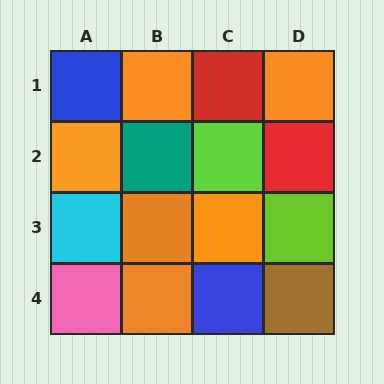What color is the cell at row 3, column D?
Lime.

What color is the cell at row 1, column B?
Orange.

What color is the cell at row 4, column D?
Brown.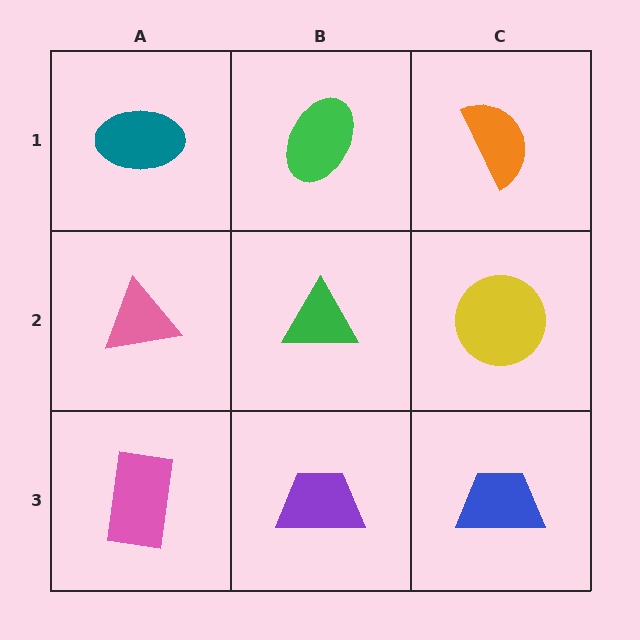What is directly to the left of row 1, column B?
A teal ellipse.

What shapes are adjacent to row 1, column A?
A pink triangle (row 2, column A), a green ellipse (row 1, column B).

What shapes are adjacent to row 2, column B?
A green ellipse (row 1, column B), a purple trapezoid (row 3, column B), a pink triangle (row 2, column A), a yellow circle (row 2, column C).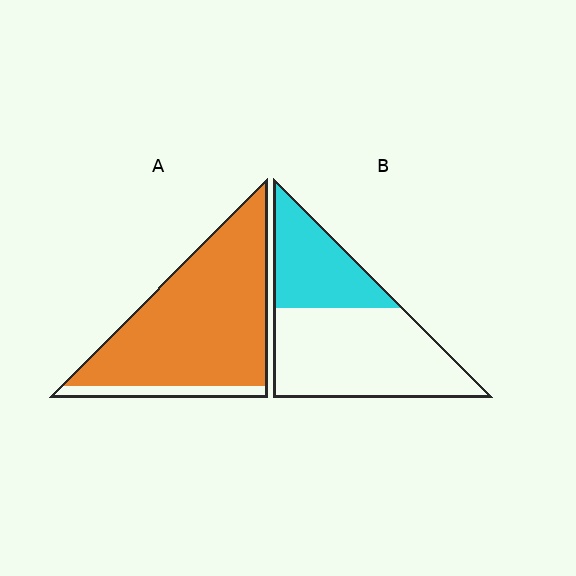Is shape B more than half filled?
No.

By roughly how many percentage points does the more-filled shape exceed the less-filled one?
By roughly 55 percentage points (A over B).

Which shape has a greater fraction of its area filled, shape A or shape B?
Shape A.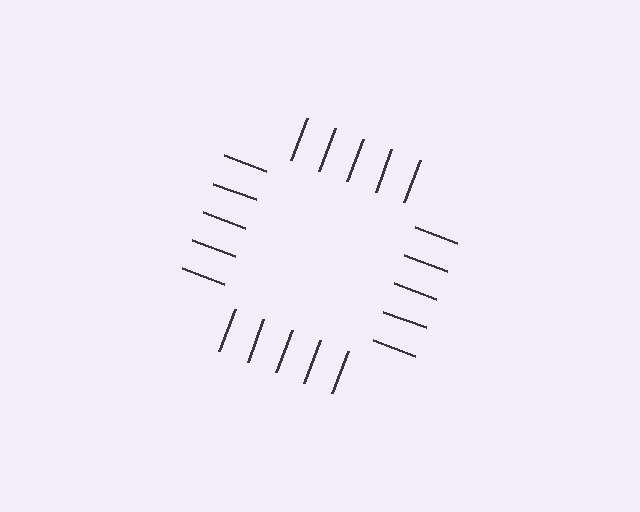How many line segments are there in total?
20 — 5 along each of the 4 edges.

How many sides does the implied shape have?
4 sides — the line-ends trace a square.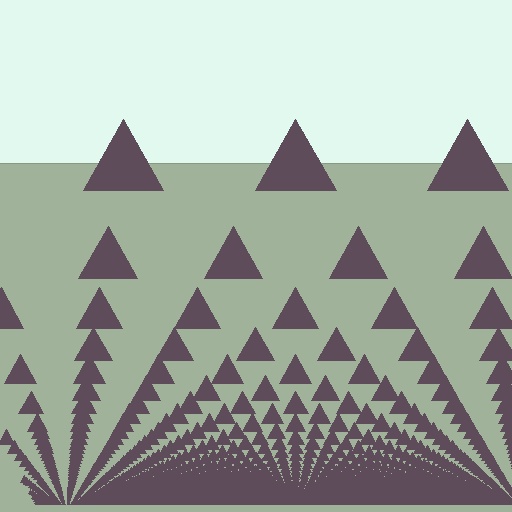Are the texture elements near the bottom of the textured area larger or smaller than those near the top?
Smaller. The gradient is inverted — elements near the bottom are smaller and denser.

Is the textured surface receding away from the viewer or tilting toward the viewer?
The surface appears to tilt toward the viewer. Texture elements get larger and sparser toward the top.